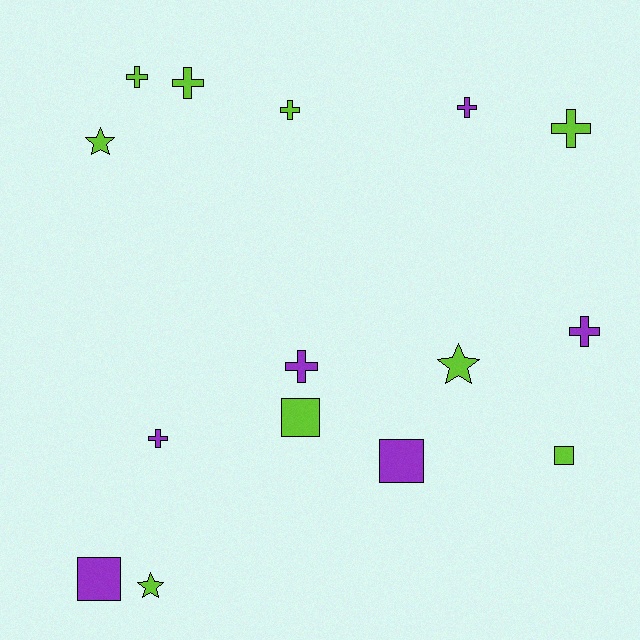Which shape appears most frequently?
Cross, with 8 objects.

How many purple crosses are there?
There are 4 purple crosses.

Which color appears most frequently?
Lime, with 9 objects.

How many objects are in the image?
There are 15 objects.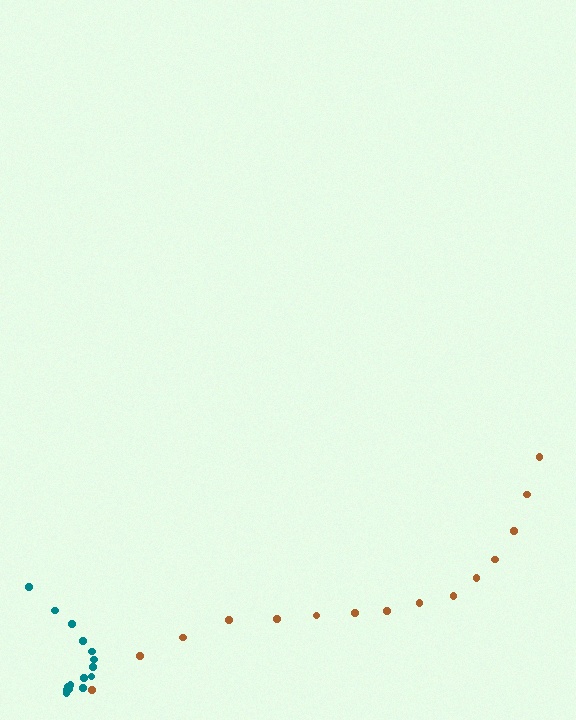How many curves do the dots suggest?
There are 2 distinct paths.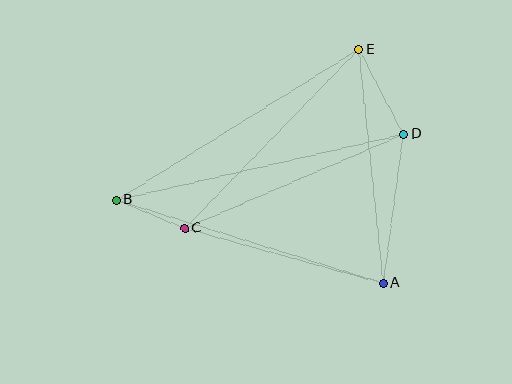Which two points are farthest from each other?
Points B and D are farthest from each other.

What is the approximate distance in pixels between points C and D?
The distance between C and D is approximately 238 pixels.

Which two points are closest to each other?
Points B and C are closest to each other.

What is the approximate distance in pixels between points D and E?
The distance between D and E is approximately 96 pixels.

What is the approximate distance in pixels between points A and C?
The distance between A and C is approximately 206 pixels.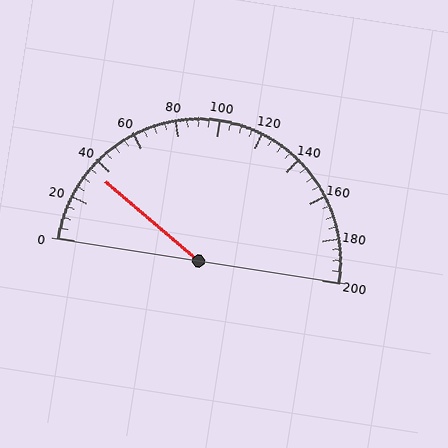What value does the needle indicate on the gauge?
The needle indicates approximately 35.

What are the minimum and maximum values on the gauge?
The gauge ranges from 0 to 200.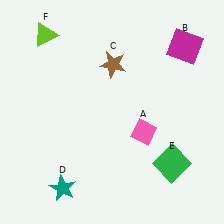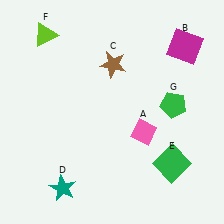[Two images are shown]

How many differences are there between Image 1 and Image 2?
There is 1 difference between the two images.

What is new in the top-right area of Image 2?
A green pentagon (G) was added in the top-right area of Image 2.